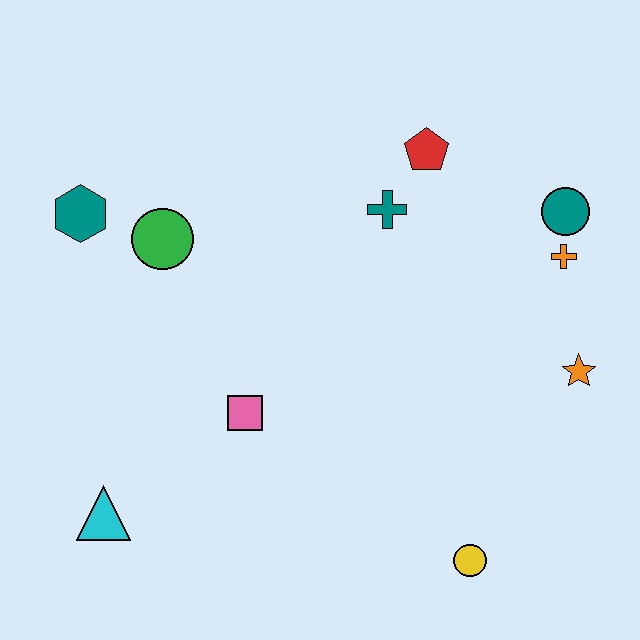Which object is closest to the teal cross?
The red pentagon is closest to the teal cross.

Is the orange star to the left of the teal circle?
No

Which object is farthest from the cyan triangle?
The teal circle is farthest from the cyan triangle.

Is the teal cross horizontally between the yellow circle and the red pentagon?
No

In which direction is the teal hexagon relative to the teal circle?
The teal hexagon is to the left of the teal circle.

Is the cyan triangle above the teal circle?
No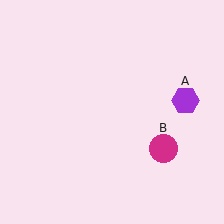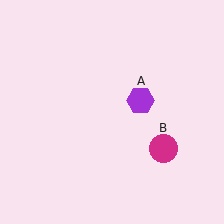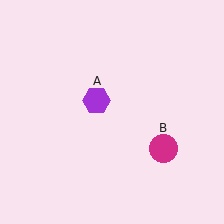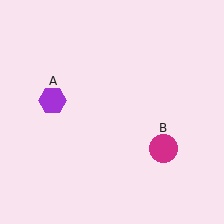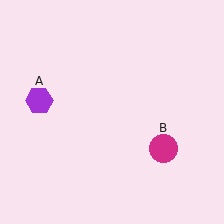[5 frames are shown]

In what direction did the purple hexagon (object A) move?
The purple hexagon (object A) moved left.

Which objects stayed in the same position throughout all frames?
Magenta circle (object B) remained stationary.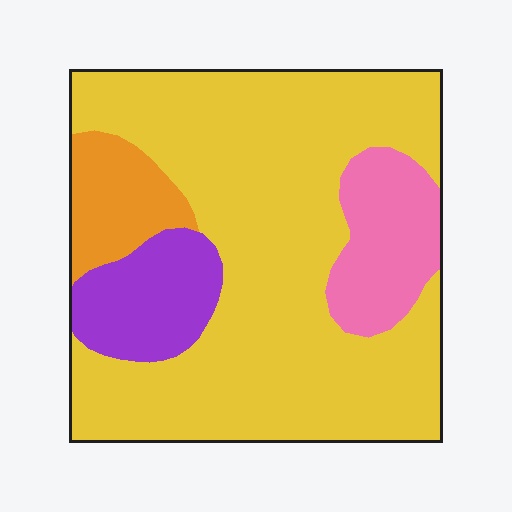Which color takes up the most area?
Yellow, at roughly 70%.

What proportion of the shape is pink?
Pink takes up about one eighth (1/8) of the shape.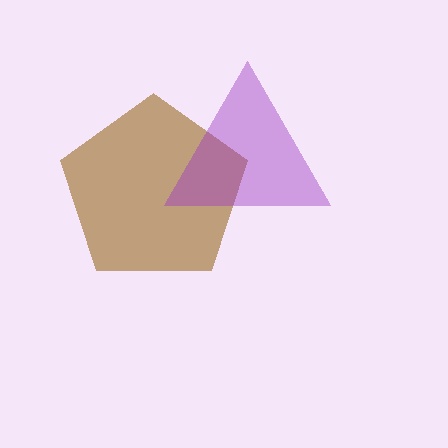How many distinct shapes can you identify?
There are 2 distinct shapes: a brown pentagon, a purple triangle.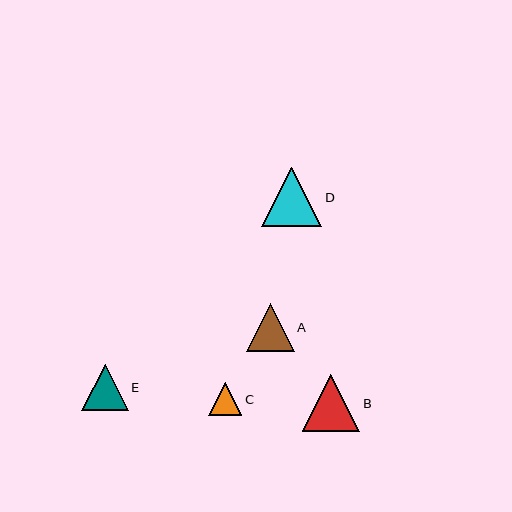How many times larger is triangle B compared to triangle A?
Triangle B is approximately 1.2 times the size of triangle A.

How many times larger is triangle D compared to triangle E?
Triangle D is approximately 1.3 times the size of triangle E.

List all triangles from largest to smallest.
From largest to smallest: D, B, A, E, C.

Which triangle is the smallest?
Triangle C is the smallest with a size of approximately 33 pixels.